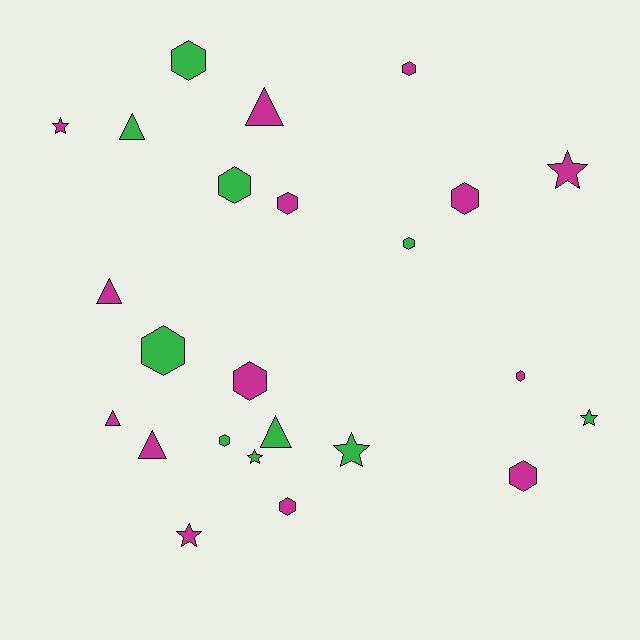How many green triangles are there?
There are 2 green triangles.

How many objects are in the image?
There are 24 objects.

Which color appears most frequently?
Magenta, with 14 objects.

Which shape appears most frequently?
Hexagon, with 12 objects.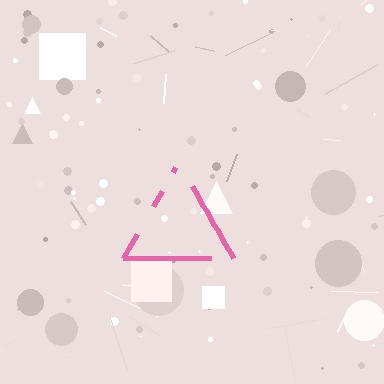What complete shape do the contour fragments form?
The contour fragments form a triangle.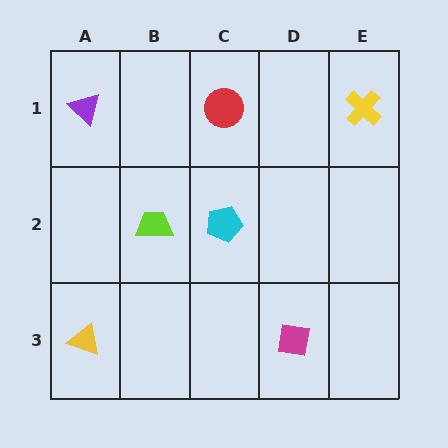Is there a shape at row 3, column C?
No, that cell is empty.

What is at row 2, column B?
A lime trapezoid.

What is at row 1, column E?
A yellow cross.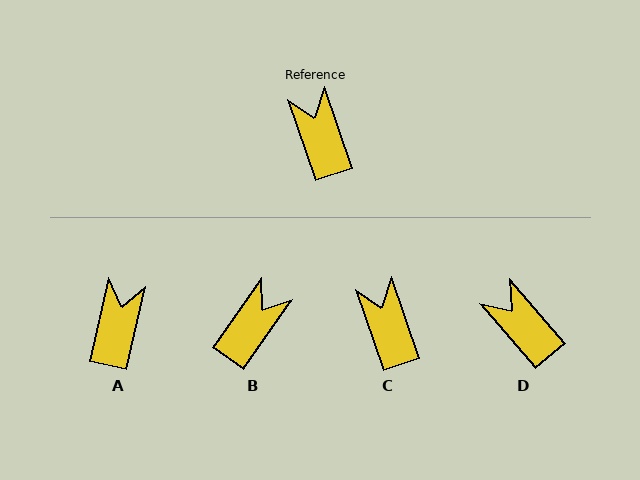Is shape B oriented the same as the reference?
No, it is off by about 53 degrees.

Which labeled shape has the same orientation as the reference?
C.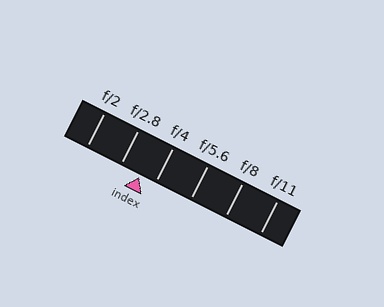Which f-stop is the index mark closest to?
The index mark is closest to f/4.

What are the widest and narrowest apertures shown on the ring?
The widest aperture shown is f/2 and the narrowest is f/11.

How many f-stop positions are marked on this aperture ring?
There are 6 f-stop positions marked.